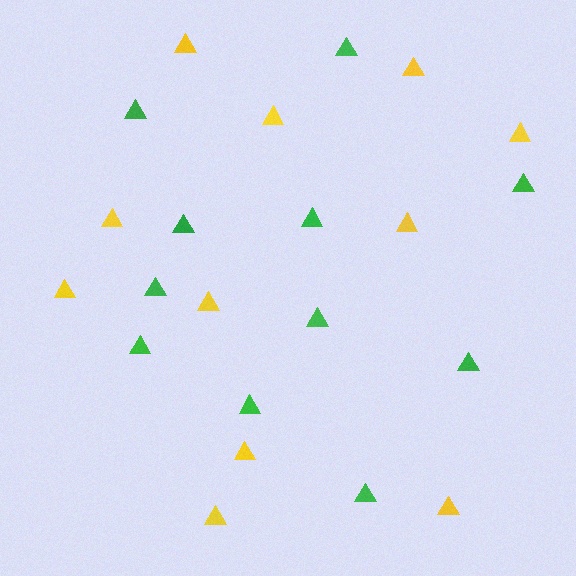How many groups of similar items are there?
There are 2 groups: one group of yellow triangles (11) and one group of green triangles (11).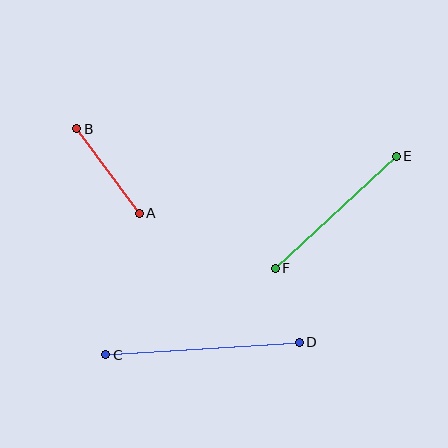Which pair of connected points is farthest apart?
Points C and D are farthest apart.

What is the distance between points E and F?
The distance is approximately 165 pixels.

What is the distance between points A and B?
The distance is approximately 105 pixels.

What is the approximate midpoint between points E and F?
The midpoint is at approximately (336, 212) pixels.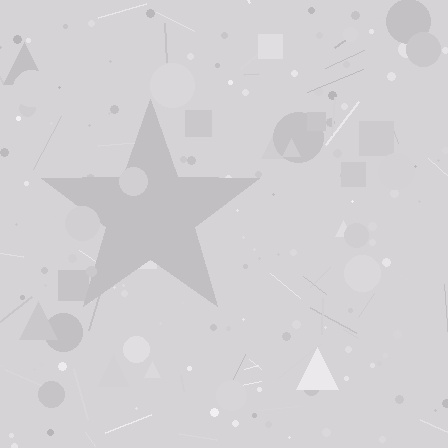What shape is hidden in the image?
A star is hidden in the image.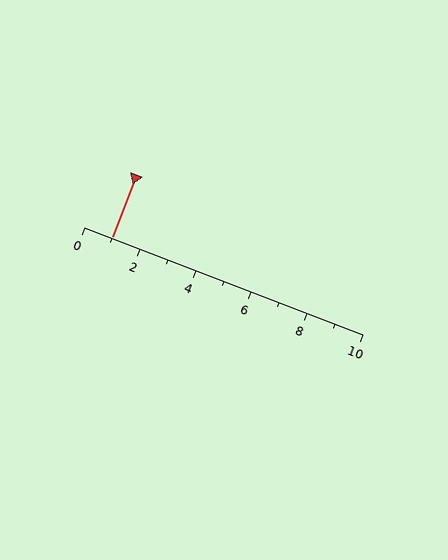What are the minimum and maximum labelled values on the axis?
The axis runs from 0 to 10.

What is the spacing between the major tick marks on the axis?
The major ticks are spaced 2 apart.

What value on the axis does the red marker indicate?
The marker indicates approximately 1.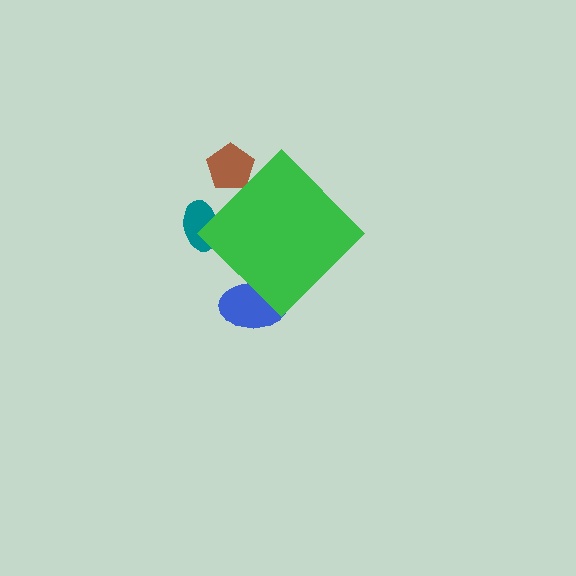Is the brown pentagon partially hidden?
Yes, the brown pentagon is partially hidden behind the green diamond.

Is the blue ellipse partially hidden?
Yes, the blue ellipse is partially hidden behind the green diamond.